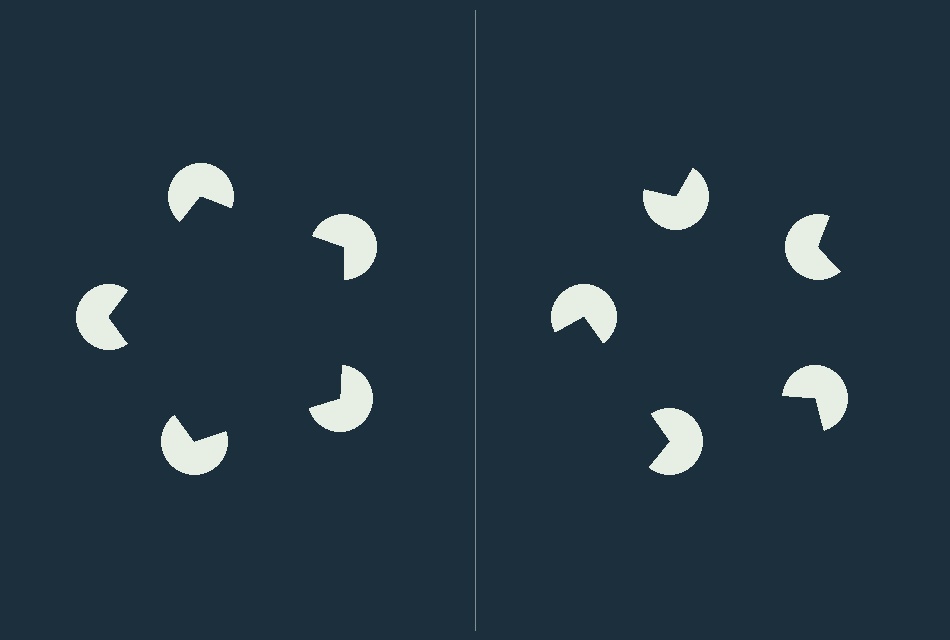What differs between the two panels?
The pac-man discs are positioned identically on both sides; only the wedge orientations differ. On the left they align to a pentagon; on the right they are misaligned.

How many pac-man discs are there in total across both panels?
10 — 5 on each side.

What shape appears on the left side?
An illusory pentagon.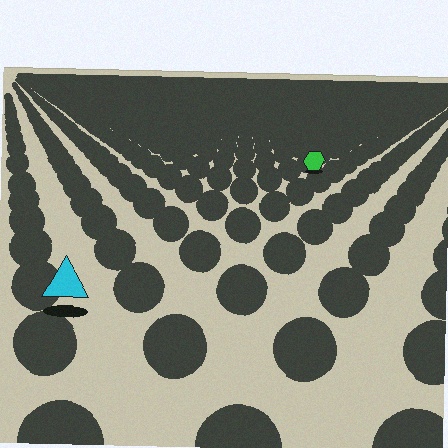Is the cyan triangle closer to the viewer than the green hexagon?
Yes. The cyan triangle is closer — you can tell from the texture gradient: the ground texture is coarser near it.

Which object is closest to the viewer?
The cyan triangle is closest. The texture marks near it are larger and more spread out.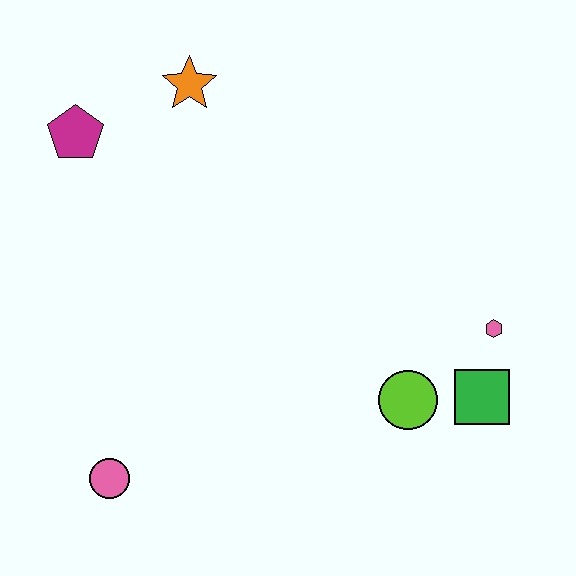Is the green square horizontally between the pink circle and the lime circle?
No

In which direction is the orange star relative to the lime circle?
The orange star is above the lime circle.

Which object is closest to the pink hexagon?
The green square is closest to the pink hexagon.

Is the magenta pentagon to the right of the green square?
No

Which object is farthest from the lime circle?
The magenta pentagon is farthest from the lime circle.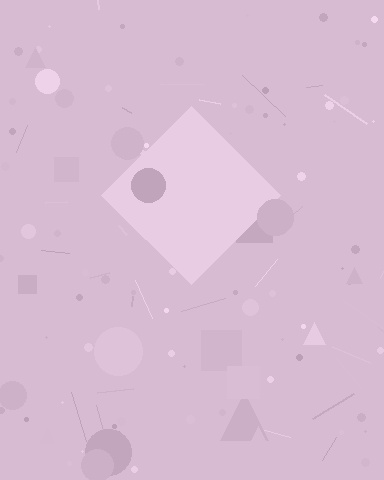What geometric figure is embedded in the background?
A diamond is embedded in the background.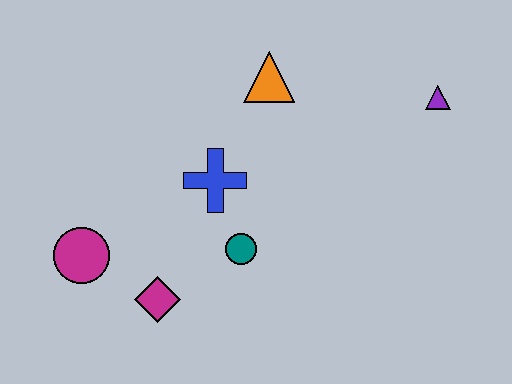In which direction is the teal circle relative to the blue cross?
The teal circle is below the blue cross.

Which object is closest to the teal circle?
The blue cross is closest to the teal circle.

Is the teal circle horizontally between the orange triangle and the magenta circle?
Yes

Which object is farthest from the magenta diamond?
The purple triangle is farthest from the magenta diamond.